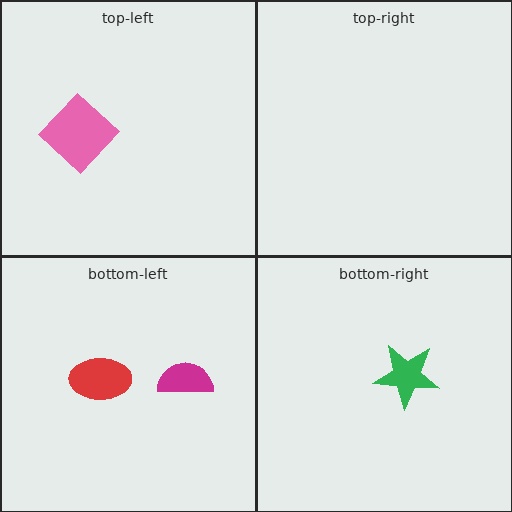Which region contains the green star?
The bottom-right region.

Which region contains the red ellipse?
The bottom-left region.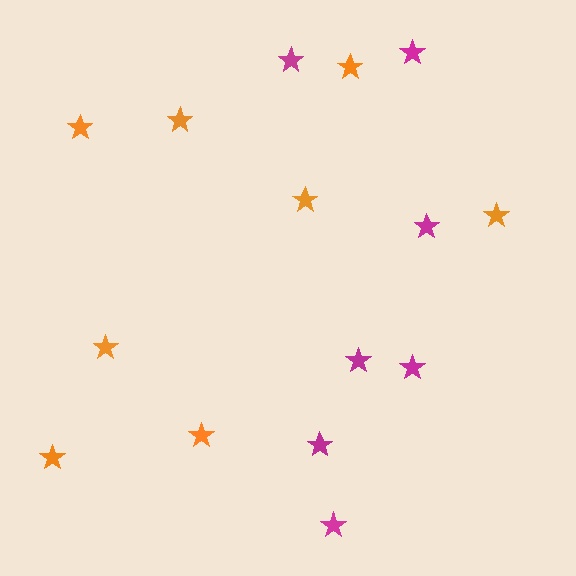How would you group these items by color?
There are 2 groups: one group of magenta stars (7) and one group of orange stars (8).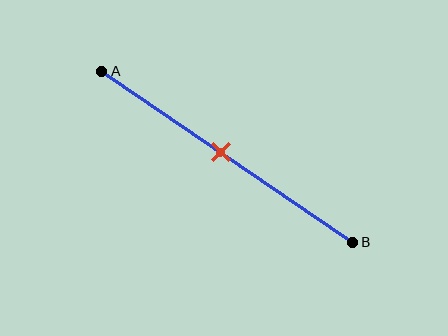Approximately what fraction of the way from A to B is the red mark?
The red mark is approximately 45% of the way from A to B.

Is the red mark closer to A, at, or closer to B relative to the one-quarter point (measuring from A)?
The red mark is closer to point B than the one-quarter point of segment AB.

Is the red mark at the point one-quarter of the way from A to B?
No, the mark is at about 45% from A, not at the 25% one-quarter point.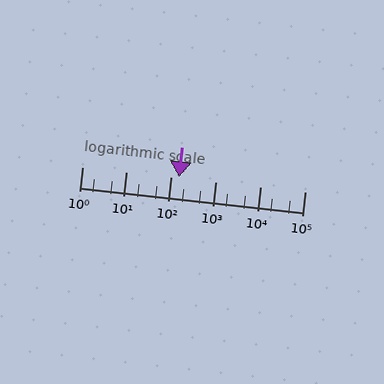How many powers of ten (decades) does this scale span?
The scale spans 5 decades, from 1 to 100000.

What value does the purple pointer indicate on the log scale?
The pointer indicates approximately 150.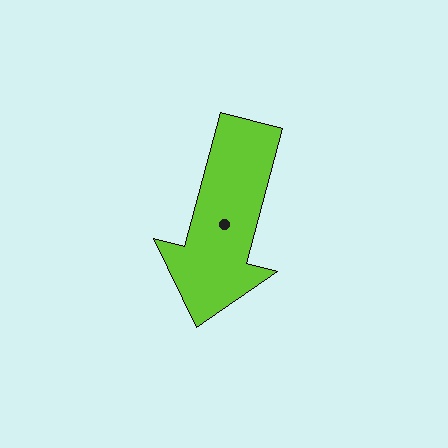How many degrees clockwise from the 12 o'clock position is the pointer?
Approximately 195 degrees.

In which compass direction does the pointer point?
South.